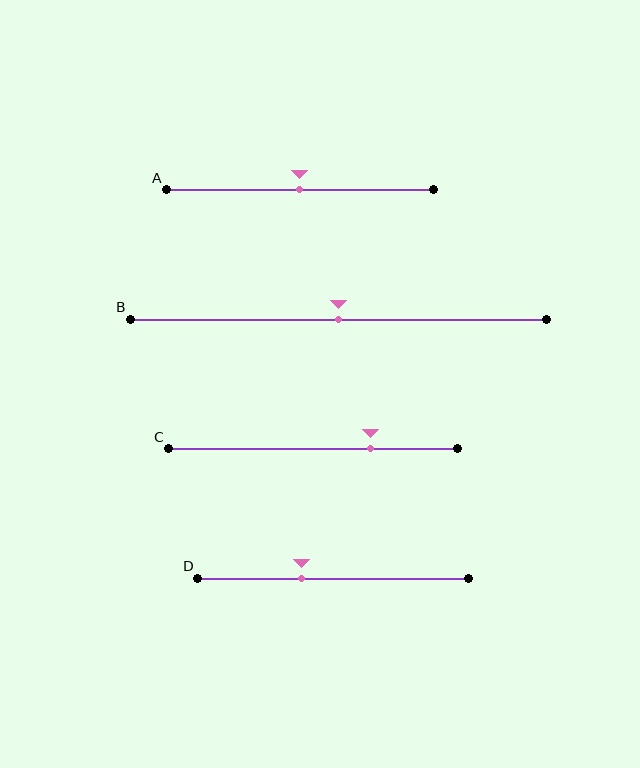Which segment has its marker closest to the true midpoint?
Segment A has its marker closest to the true midpoint.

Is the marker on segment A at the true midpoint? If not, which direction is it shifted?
Yes, the marker on segment A is at the true midpoint.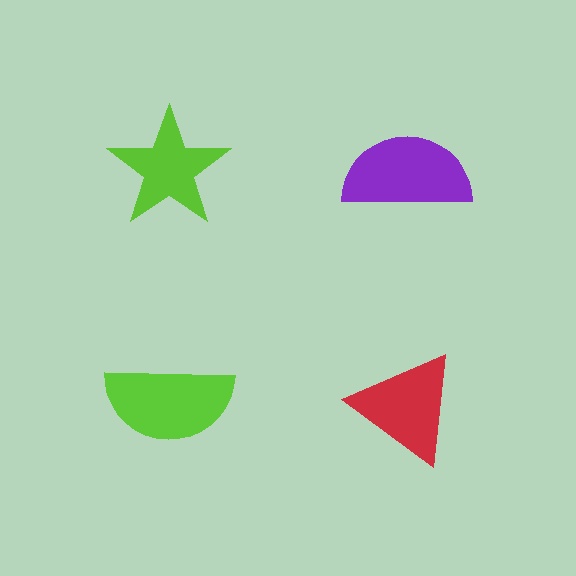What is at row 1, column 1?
A lime star.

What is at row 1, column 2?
A purple semicircle.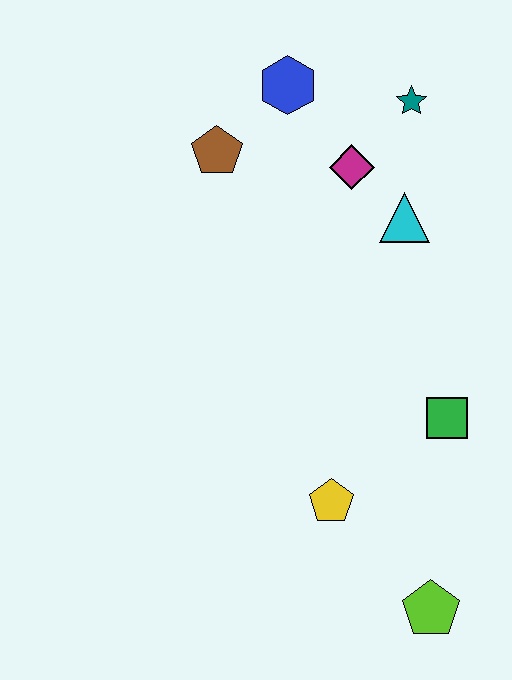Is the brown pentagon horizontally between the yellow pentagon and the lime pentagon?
No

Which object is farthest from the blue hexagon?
The lime pentagon is farthest from the blue hexagon.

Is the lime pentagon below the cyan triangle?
Yes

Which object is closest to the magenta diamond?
The cyan triangle is closest to the magenta diamond.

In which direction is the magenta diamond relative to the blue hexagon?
The magenta diamond is below the blue hexagon.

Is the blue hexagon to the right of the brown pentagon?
Yes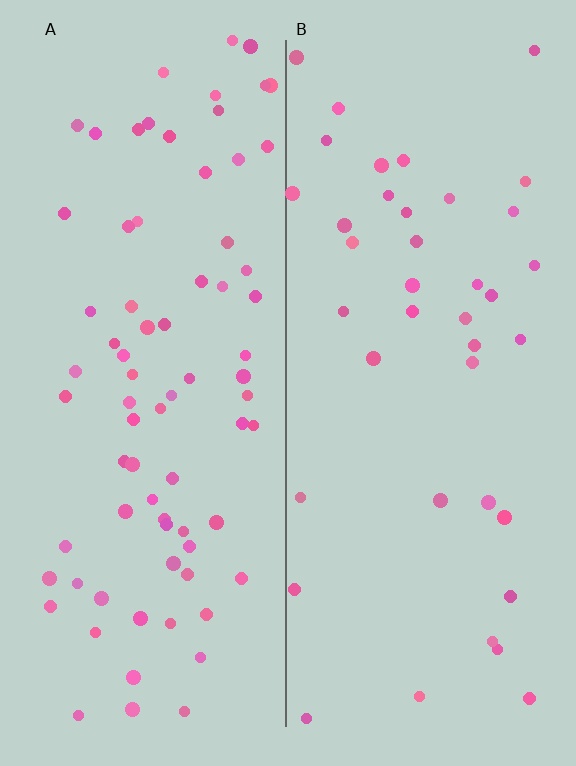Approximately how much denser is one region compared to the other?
Approximately 1.9× — region A over region B.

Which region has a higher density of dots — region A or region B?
A (the left).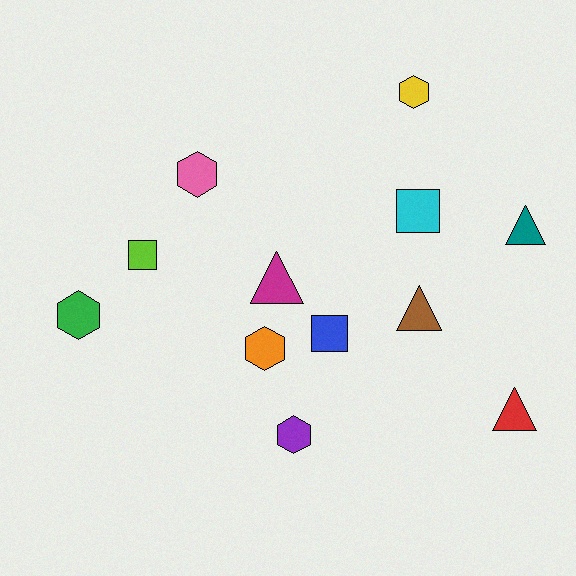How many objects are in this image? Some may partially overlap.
There are 12 objects.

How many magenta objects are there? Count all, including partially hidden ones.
There is 1 magenta object.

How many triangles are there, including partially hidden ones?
There are 4 triangles.